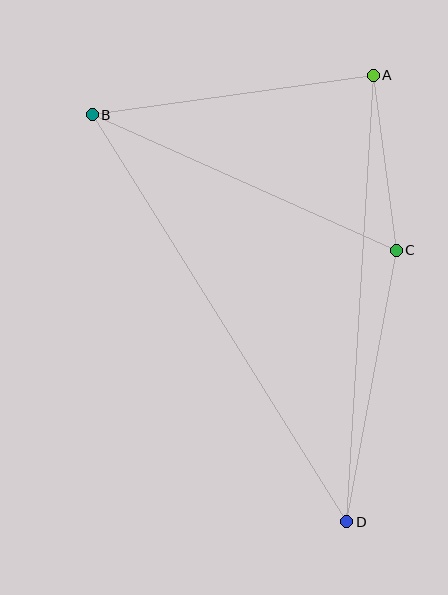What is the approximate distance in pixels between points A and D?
The distance between A and D is approximately 447 pixels.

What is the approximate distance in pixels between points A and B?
The distance between A and B is approximately 284 pixels.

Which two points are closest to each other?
Points A and C are closest to each other.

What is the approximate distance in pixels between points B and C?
The distance between B and C is approximately 333 pixels.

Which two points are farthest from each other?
Points B and D are farthest from each other.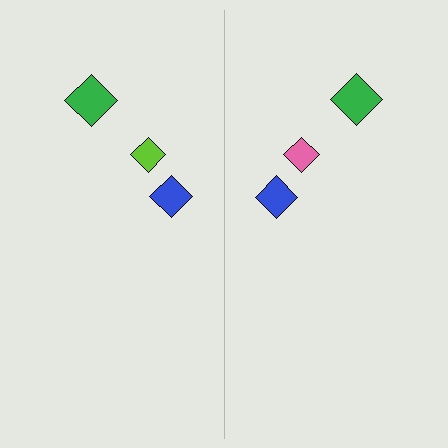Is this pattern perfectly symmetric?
No, the pattern is not perfectly symmetric. The pink diamond on the right side breaks the symmetry — its mirror counterpart is lime.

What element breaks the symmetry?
The pink diamond on the right side breaks the symmetry — its mirror counterpart is lime.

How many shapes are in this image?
There are 6 shapes in this image.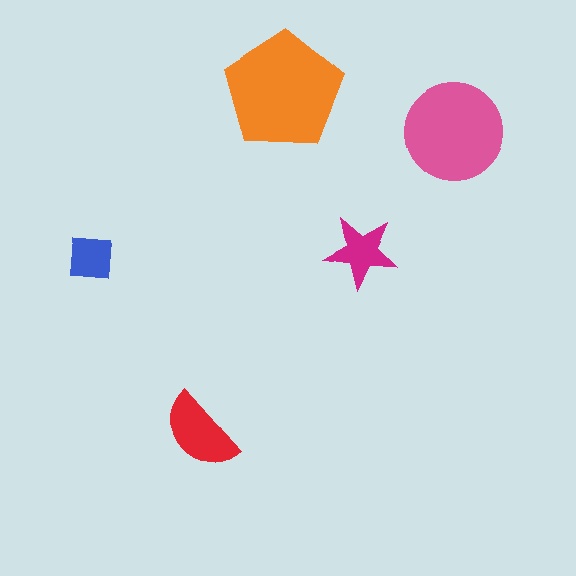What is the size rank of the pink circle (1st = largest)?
2nd.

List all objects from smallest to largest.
The blue square, the magenta star, the red semicircle, the pink circle, the orange pentagon.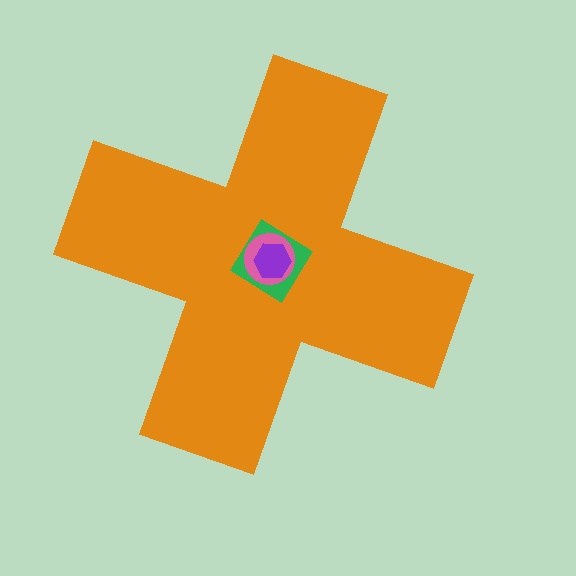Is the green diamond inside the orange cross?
Yes.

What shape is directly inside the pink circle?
The purple hexagon.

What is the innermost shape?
The purple hexagon.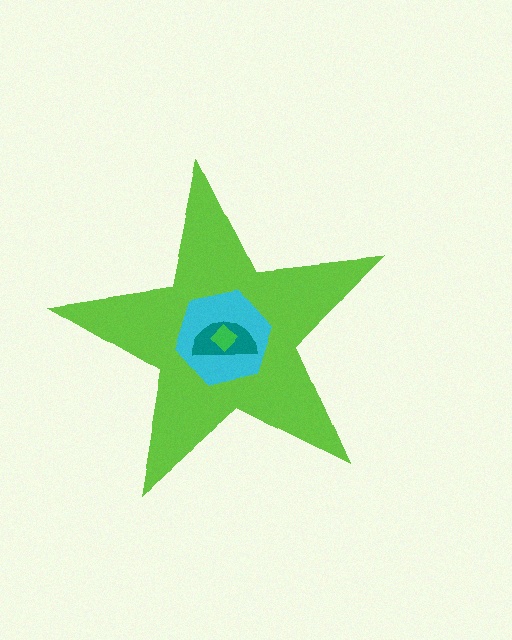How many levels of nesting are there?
4.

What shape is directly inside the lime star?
The cyan hexagon.